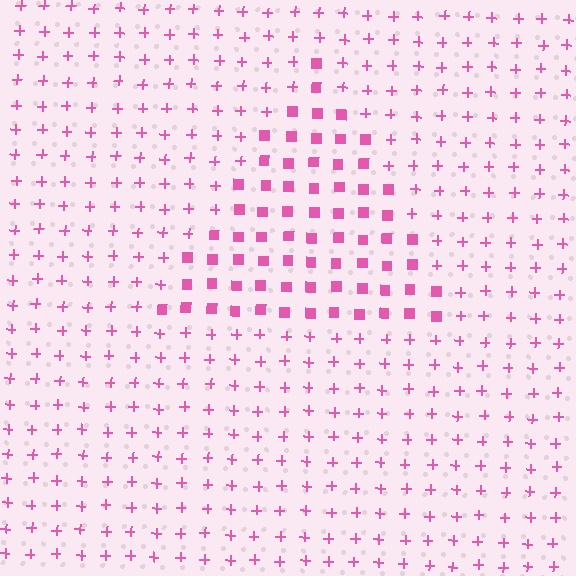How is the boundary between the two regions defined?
The boundary is defined by a change in element shape: squares inside vs. plus signs outside. All elements share the same color and spacing.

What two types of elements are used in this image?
The image uses squares inside the triangle region and plus signs outside it.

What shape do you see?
I see a triangle.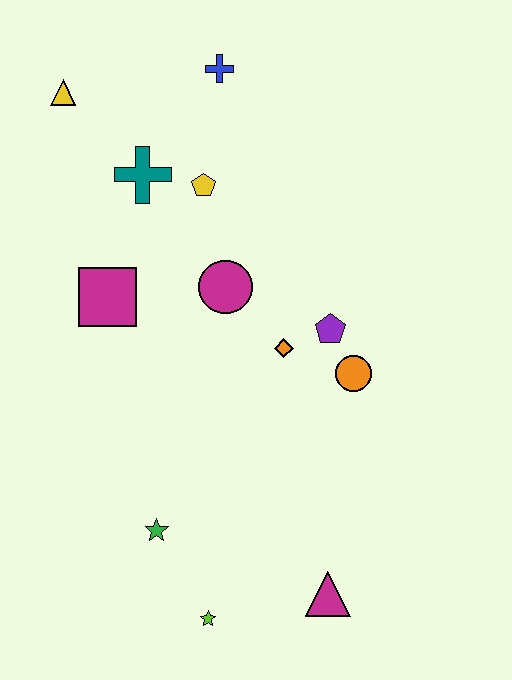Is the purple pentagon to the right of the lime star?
Yes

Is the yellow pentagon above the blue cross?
No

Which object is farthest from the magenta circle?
The lime star is farthest from the magenta circle.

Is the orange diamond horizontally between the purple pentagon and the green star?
Yes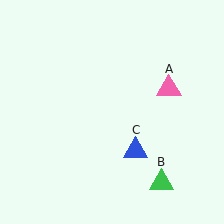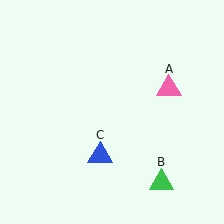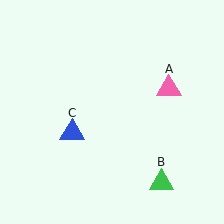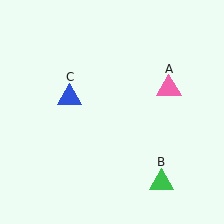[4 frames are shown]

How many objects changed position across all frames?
1 object changed position: blue triangle (object C).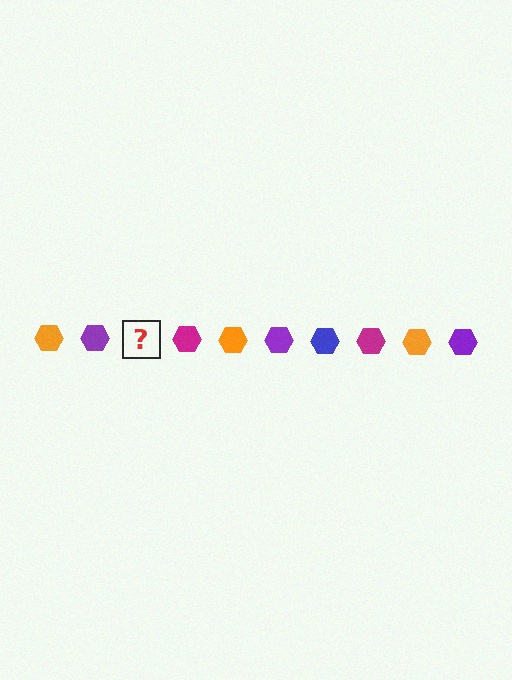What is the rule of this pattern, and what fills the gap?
The rule is that the pattern cycles through orange, purple, blue, magenta hexagons. The gap should be filled with a blue hexagon.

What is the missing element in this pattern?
The missing element is a blue hexagon.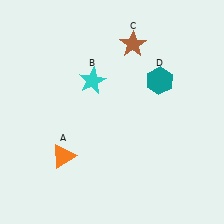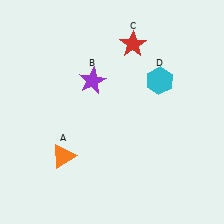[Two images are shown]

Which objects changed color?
B changed from cyan to purple. C changed from brown to red. D changed from teal to cyan.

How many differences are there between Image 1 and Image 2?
There are 3 differences between the two images.